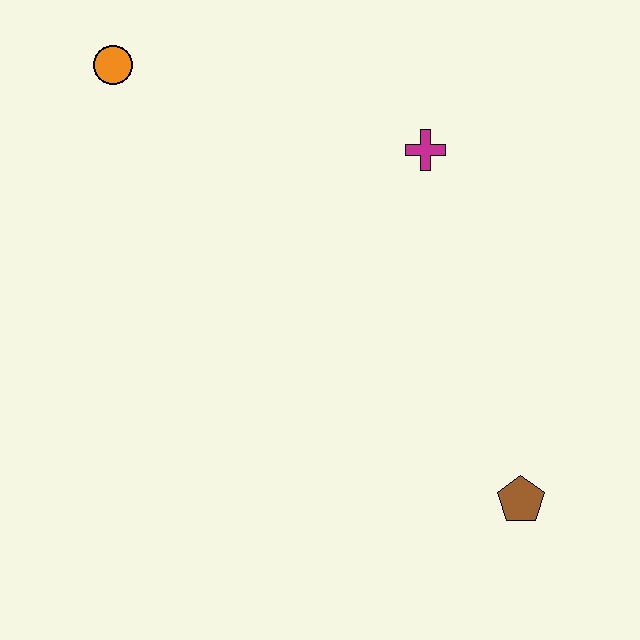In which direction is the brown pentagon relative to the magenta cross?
The brown pentagon is below the magenta cross.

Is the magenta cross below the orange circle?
Yes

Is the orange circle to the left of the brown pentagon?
Yes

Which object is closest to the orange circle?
The magenta cross is closest to the orange circle.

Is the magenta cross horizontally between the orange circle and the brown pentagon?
Yes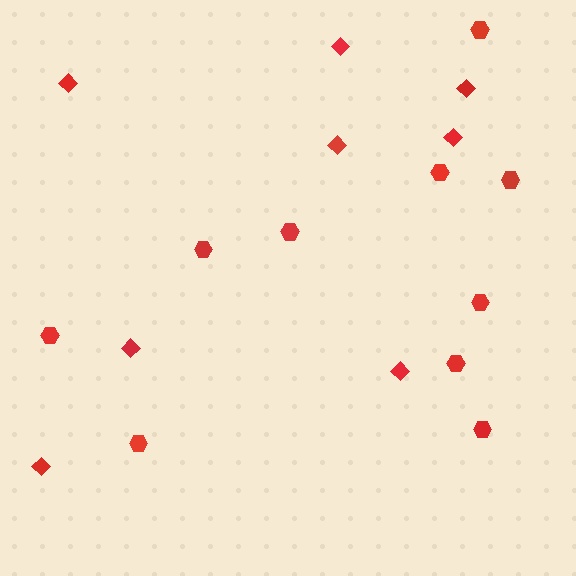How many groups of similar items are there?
There are 2 groups: one group of diamonds (8) and one group of hexagons (10).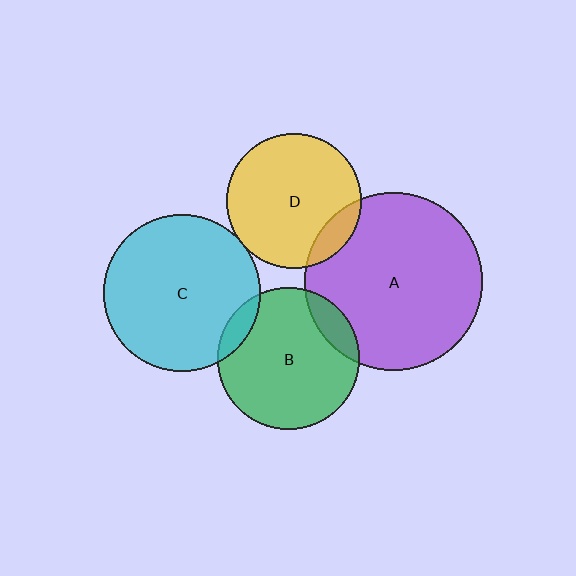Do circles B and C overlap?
Yes.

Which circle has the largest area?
Circle A (purple).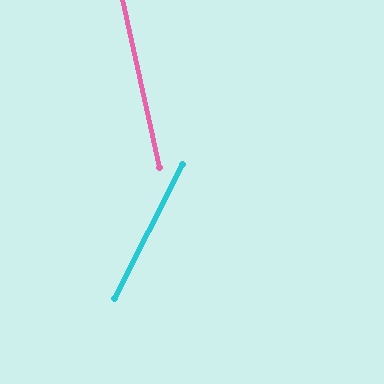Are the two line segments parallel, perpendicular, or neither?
Neither parallel nor perpendicular — they differ by about 39°.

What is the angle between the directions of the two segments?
Approximately 39 degrees.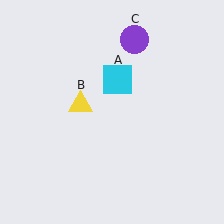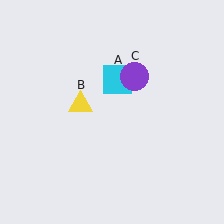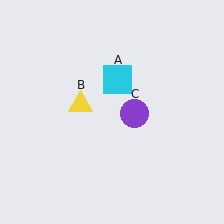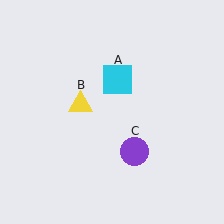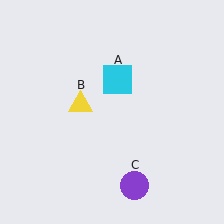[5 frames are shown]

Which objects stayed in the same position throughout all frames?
Cyan square (object A) and yellow triangle (object B) remained stationary.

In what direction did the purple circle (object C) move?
The purple circle (object C) moved down.